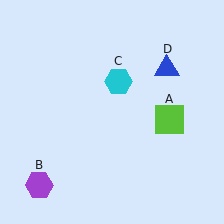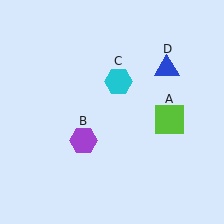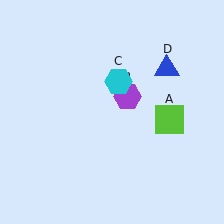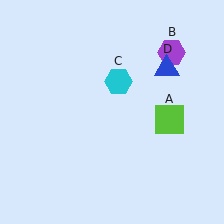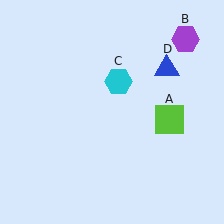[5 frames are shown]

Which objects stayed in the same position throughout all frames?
Lime square (object A) and cyan hexagon (object C) and blue triangle (object D) remained stationary.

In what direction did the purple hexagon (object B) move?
The purple hexagon (object B) moved up and to the right.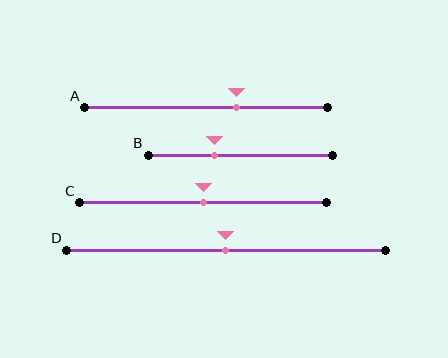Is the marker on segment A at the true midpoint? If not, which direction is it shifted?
No, the marker on segment A is shifted to the right by about 12% of the segment length.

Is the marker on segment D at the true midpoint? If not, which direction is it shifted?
Yes, the marker on segment D is at the true midpoint.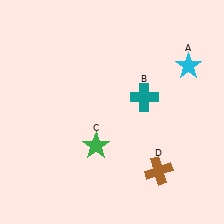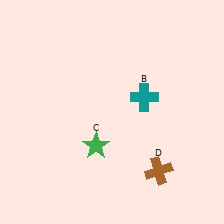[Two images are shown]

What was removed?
The cyan star (A) was removed in Image 2.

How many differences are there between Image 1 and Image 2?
There is 1 difference between the two images.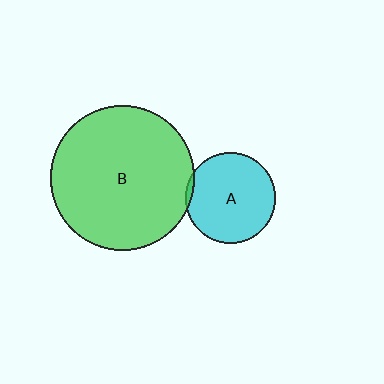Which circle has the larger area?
Circle B (green).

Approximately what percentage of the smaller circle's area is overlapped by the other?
Approximately 5%.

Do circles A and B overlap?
Yes.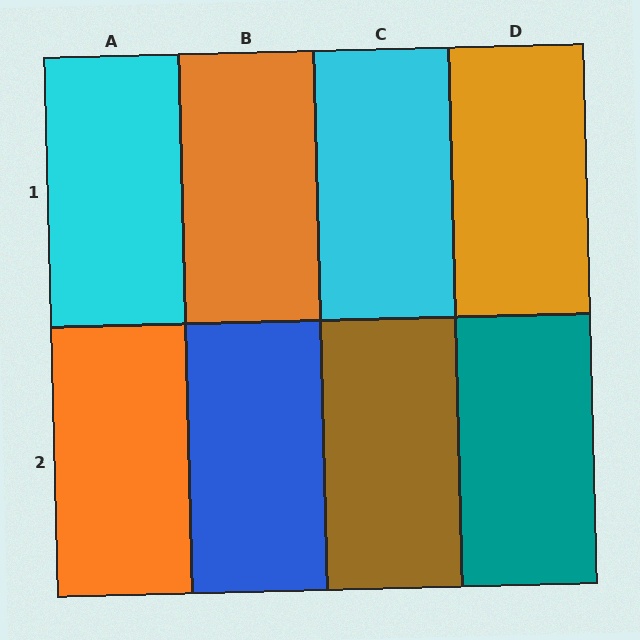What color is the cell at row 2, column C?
Brown.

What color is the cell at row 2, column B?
Blue.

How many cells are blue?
1 cell is blue.